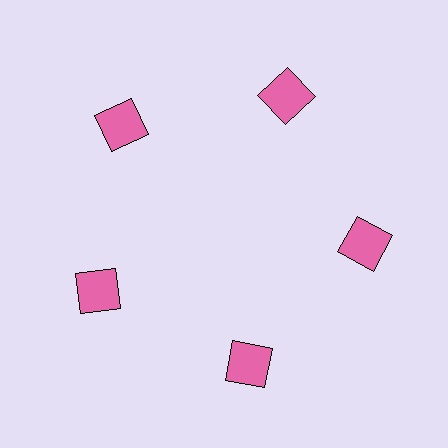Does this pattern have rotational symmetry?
Yes, this pattern has 5-fold rotational symmetry. It looks the same after rotating 72 degrees around the center.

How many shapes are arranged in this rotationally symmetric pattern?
There are 5 shapes, arranged in 5 groups of 1.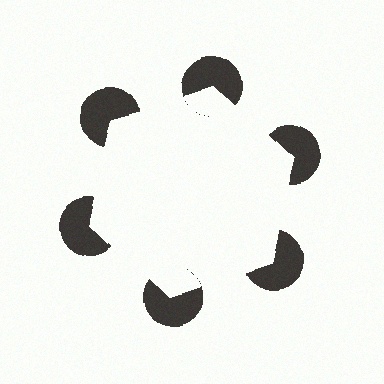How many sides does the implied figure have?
6 sides.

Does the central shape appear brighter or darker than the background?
It typically appears slightly brighter than the background, even though no actual brightness change is drawn.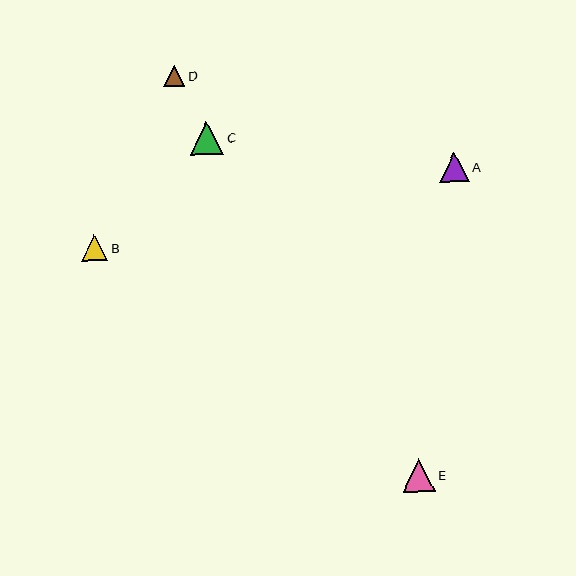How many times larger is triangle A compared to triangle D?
Triangle A is approximately 1.4 times the size of triangle D.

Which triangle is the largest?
Triangle C is the largest with a size of approximately 33 pixels.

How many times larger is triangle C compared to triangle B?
Triangle C is approximately 1.3 times the size of triangle B.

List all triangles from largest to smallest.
From largest to smallest: C, E, A, B, D.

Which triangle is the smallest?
Triangle D is the smallest with a size of approximately 21 pixels.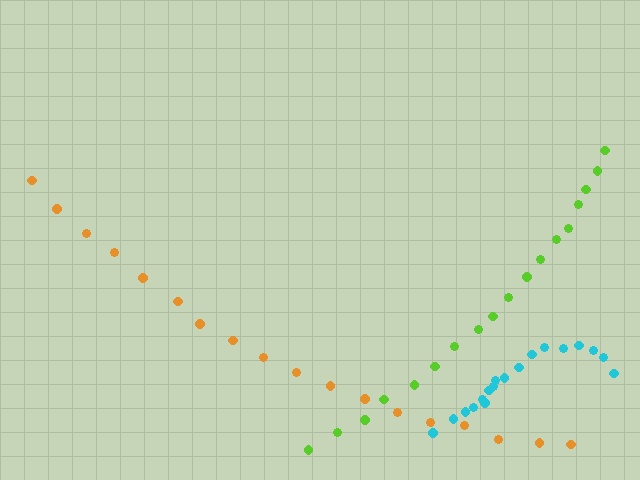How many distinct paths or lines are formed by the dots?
There are 3 distinct paths.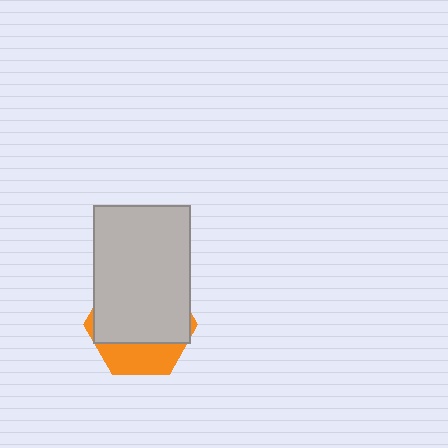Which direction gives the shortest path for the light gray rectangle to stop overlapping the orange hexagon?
Moving up gives the shortest separation.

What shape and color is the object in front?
The object in front is a light gray rectangle.